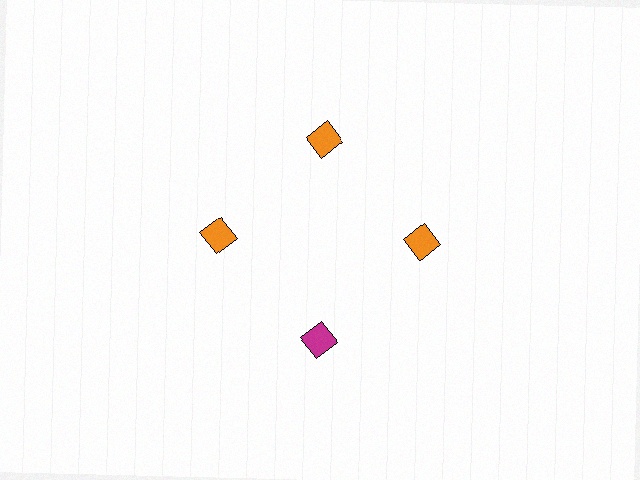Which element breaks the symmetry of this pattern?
The magenta diamond at roughly the 6 o'clock position breaks the symmetry. All other shapes are orange diamonds.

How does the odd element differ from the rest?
It has a different color: magenta instead of orange.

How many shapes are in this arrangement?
There are 4 shapes arranged in a ring pattern.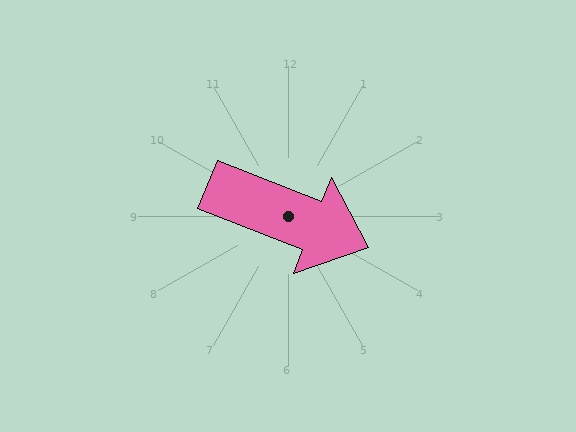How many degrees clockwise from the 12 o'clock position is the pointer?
Approximately 112 degrees.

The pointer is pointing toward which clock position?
Roughly 4 o'clock.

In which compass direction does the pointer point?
East.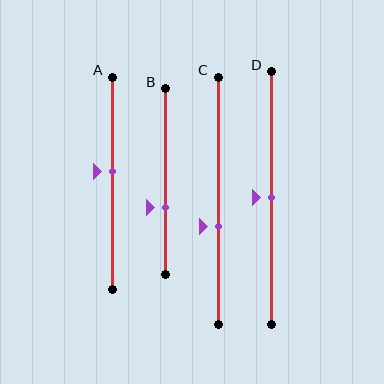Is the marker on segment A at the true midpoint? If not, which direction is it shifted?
No, the marker on segment A is shifted upward by about 5% of the segment length.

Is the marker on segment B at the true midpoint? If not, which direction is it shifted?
No, the marker on segment B is shifted downward by about 14% of the segment length.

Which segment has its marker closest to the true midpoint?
Segment D has its marker closest to the true midpoint.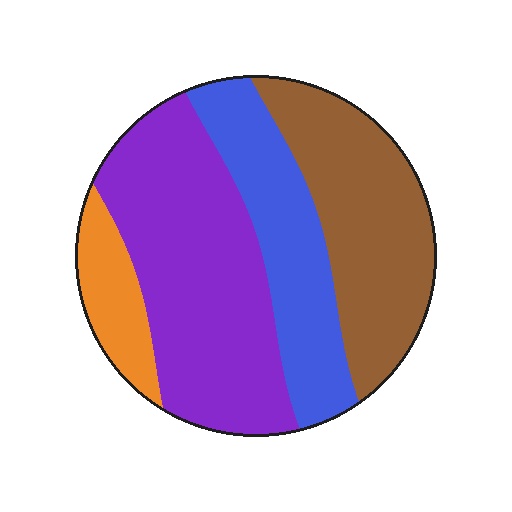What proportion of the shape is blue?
Blue covers roughly 25% of the shape.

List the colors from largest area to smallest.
From largest to smallest: purple, brown, blue, orange.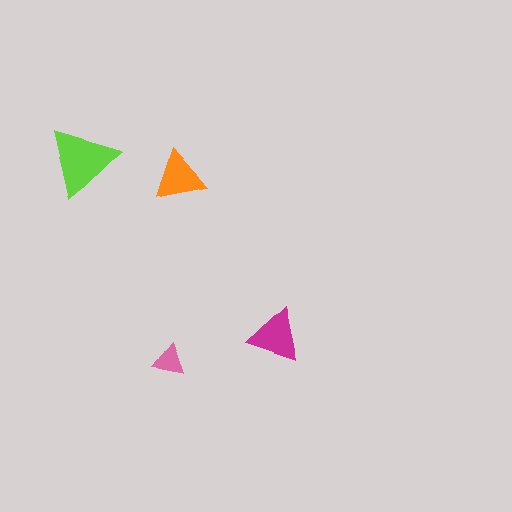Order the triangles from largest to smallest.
the lime one, the magenta one, the orange one, the pink one.